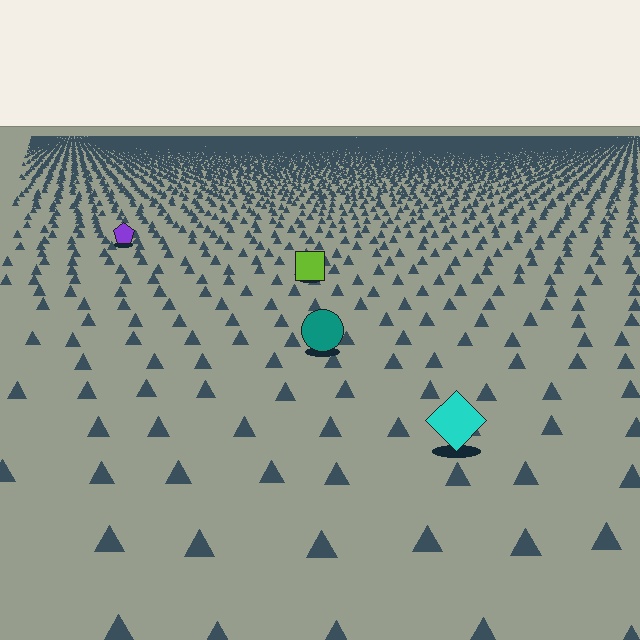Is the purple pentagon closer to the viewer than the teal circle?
No. The teal circle is closer — you can tell from the texture gradient: the ground texture is coarser near it.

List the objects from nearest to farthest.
From nearest to farthest: the cyan diamond, the teal circle, the lime square, the purple pentagon.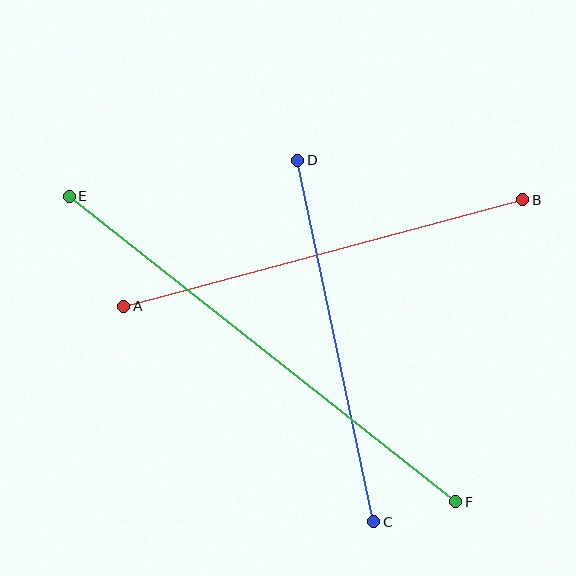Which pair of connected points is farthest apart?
Points E and F are farthest apart.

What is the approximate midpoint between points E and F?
The midpoint is at approximately (262, 349) pixels.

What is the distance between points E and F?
The distance is approximately 493 pixels.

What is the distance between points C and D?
The distance is approximately 370 pixels.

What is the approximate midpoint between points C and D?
The midpoint is at approximately (336, 341) pixels.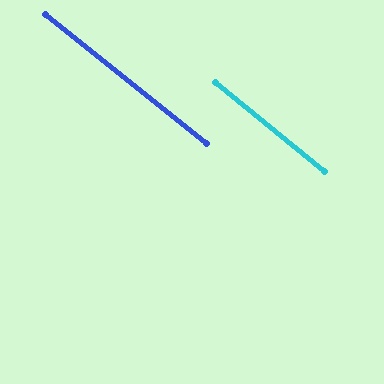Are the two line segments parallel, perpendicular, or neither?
Parallel — their directions differ by only 0.6°.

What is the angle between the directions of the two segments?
Approximately 1 degree.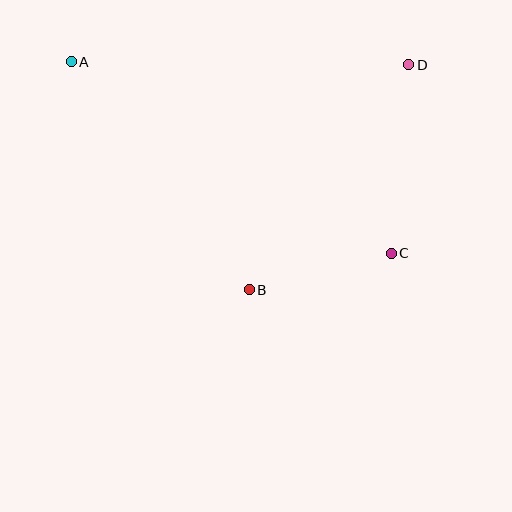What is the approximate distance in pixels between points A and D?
The distance between A and D is approximately 338 pixels.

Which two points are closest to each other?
Points B and C are closest to each other.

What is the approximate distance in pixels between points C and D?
The distance between C and D is approximately 189 pixels.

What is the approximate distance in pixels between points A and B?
The distance between A and B is approximately 290 pixels.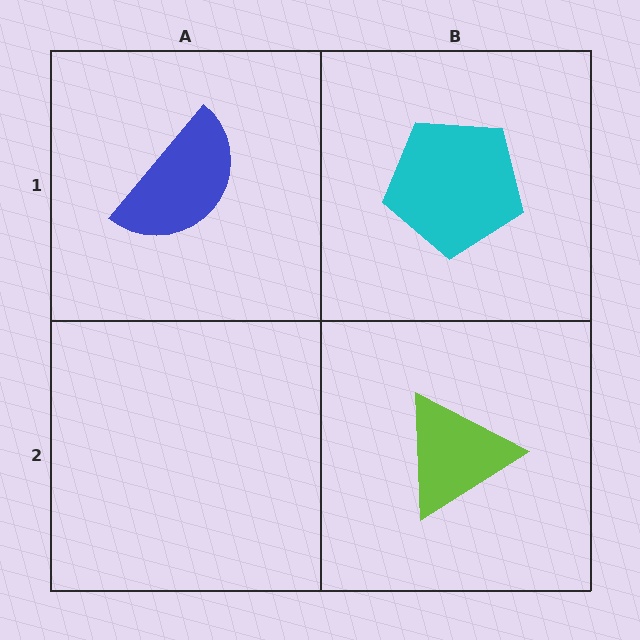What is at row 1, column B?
A cyan pentagon.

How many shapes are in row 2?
1 shape.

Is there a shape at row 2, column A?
No, that cell is empty.